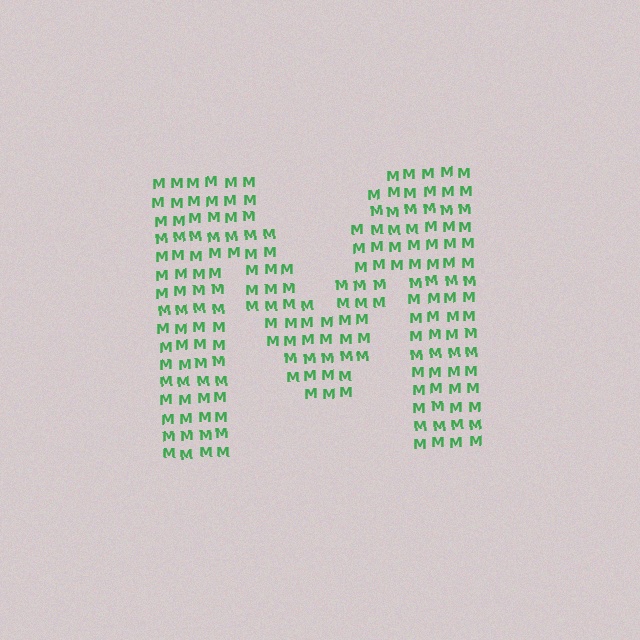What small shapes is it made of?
It is made of small letter M's.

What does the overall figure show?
The overall figure shows the letter M.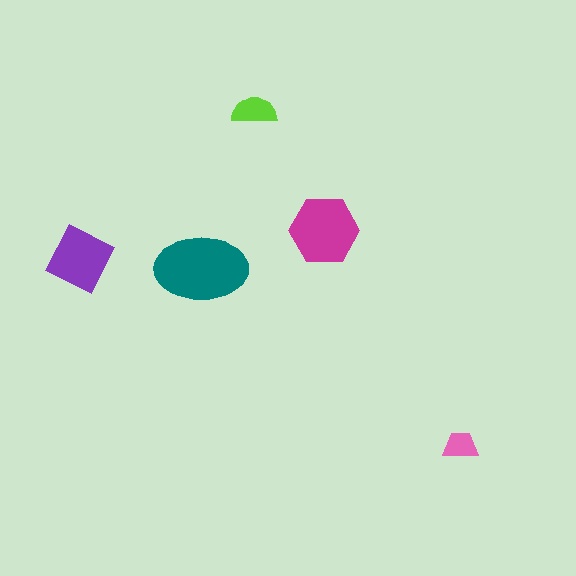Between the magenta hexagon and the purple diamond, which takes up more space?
The magenta hexagon.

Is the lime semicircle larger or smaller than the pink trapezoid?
Larger.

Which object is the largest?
The teal ellipse.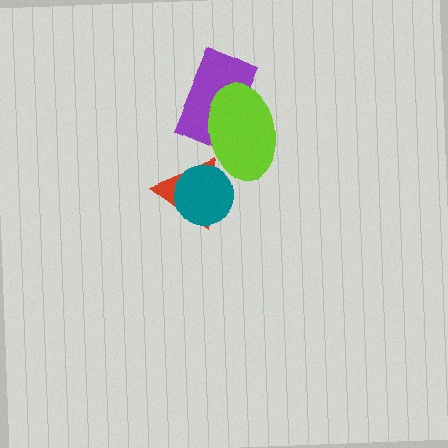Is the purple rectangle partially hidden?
Yes, it is partially covered by another shape.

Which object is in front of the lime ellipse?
The red triangle is in front of the lime ellipse.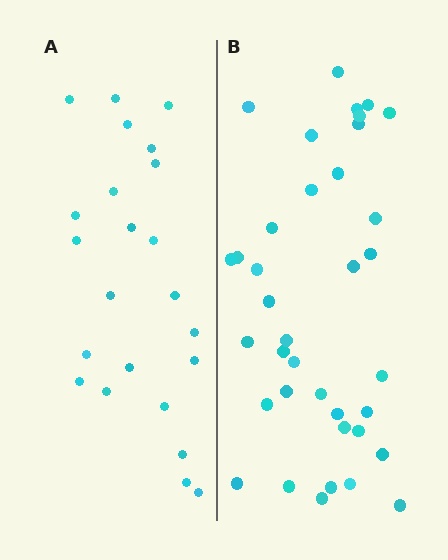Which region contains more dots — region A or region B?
Region B (the right region) has more dots.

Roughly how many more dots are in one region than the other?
Region B has approximately 15 more dots than region A.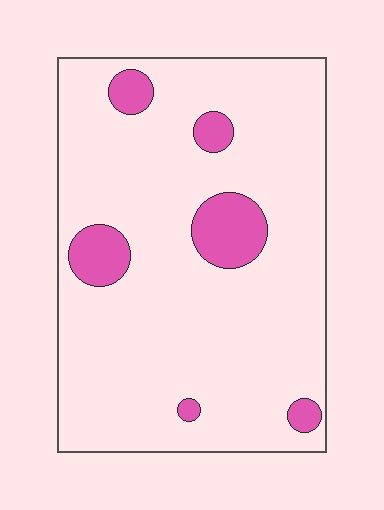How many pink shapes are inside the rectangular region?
6.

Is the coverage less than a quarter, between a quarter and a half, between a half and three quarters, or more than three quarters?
Less than a quarter.